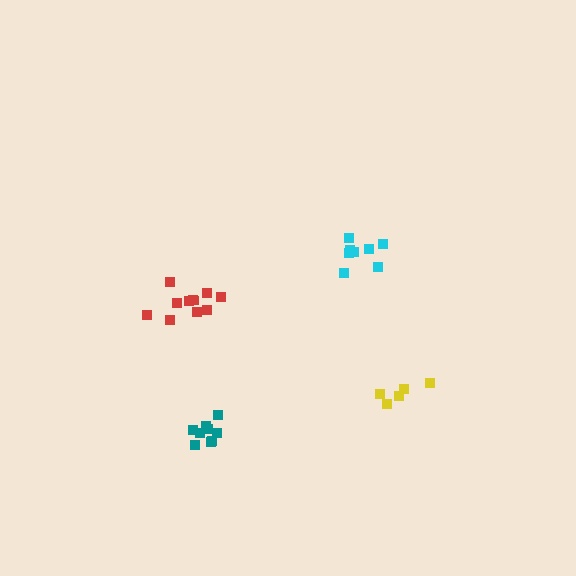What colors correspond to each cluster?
The clusters are colored: teal, red, yellow, cyan.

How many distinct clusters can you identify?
There are 4 distinct clusters.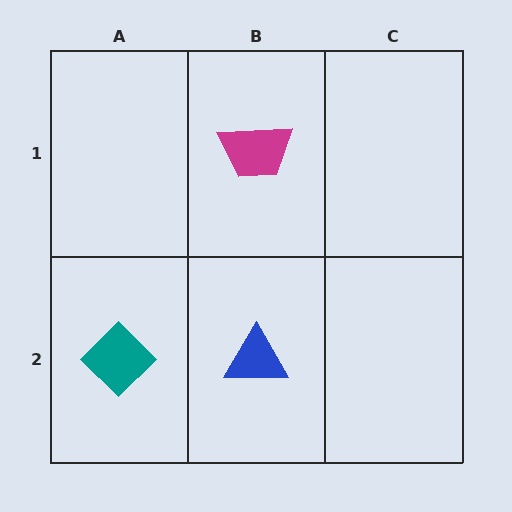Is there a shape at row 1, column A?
No, that cell is empty.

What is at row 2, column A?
A teal diamond.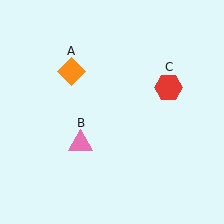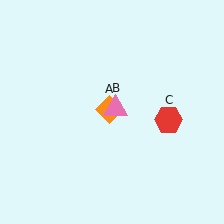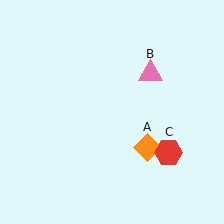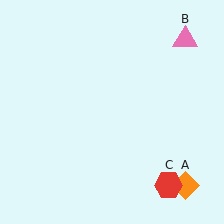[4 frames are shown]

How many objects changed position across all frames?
3 objects changed position: orange diamond (object A), pink triangle (object B), red hexagon (object C).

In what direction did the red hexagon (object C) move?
The red hexagon (object C) moved down.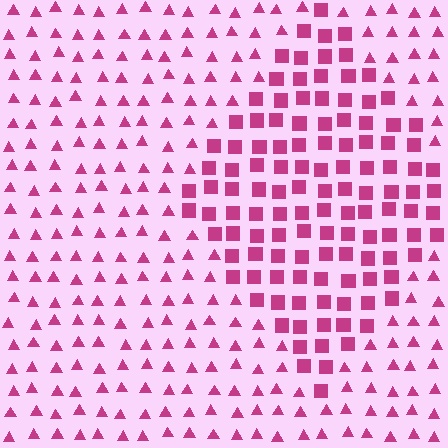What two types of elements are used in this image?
The image uses squares inside the diamond region and triangles outside it.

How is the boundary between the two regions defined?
The boundary is defined by a change in element shape: squares inside vs. triangles outside. All elements share the same color and spacing.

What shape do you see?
I see a diamond.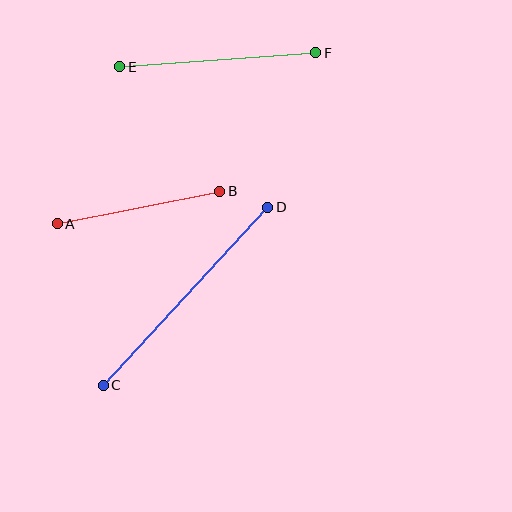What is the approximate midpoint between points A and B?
The midpoint is at approximately (138, 207) pixels.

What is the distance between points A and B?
The distance is approximately 166 pixels.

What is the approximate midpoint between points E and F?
The midpoint is at approximately (218, 60) pixels.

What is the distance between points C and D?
The distance is approximately 242 pixels.